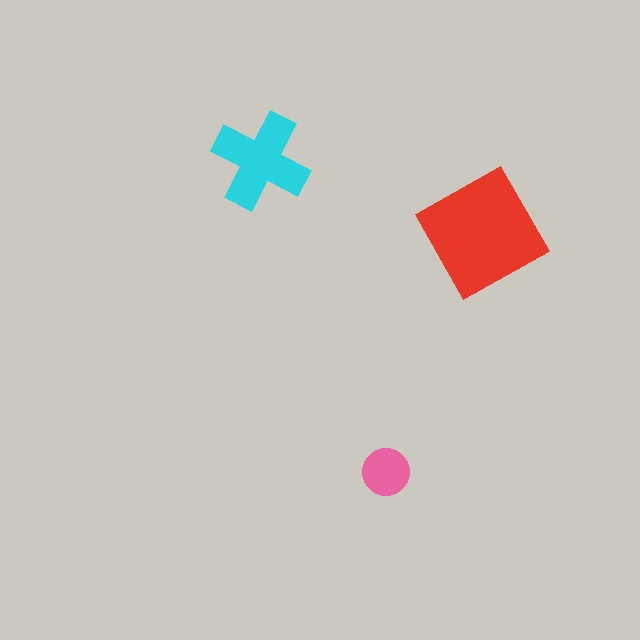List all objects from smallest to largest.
The pink circle, the cyan cross, the red square.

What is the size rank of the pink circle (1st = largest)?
3rd.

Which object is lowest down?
The pink circle is bottommost.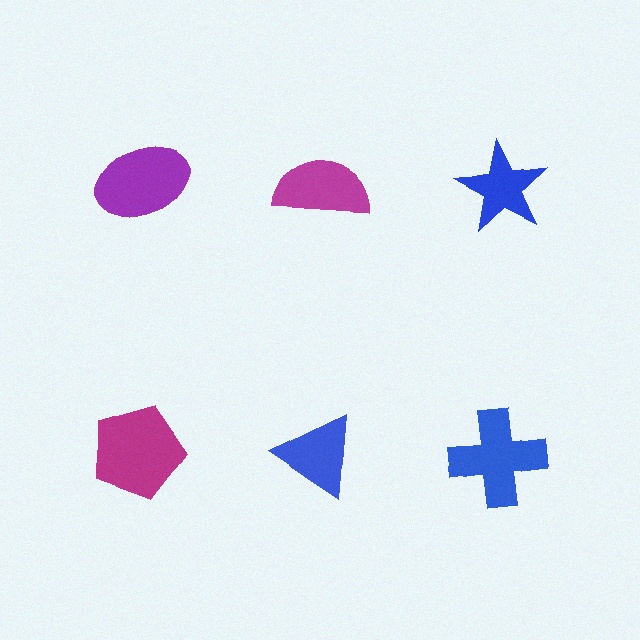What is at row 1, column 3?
A blue star.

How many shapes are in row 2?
3 shapes.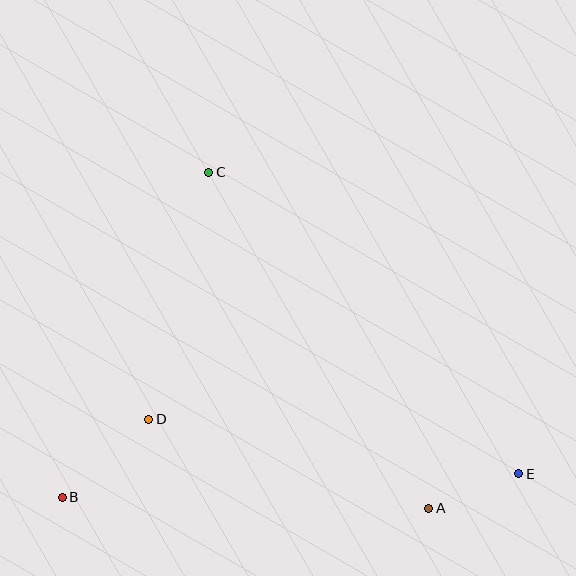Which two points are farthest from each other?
Points B and E are farthest from each other.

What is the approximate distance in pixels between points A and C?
The distance between A and C is approximately 402 pixels.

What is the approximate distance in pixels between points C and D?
The distance between C and D is approximately 254 pixels.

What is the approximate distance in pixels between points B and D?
The distance between B and D is approximately 117 pixels.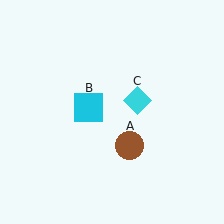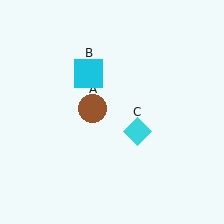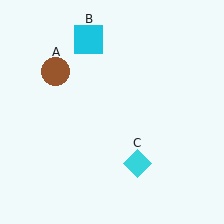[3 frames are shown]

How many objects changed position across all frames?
3 objects changed position: brown circle (object A), cyan square (object B), cyan diamond (object C).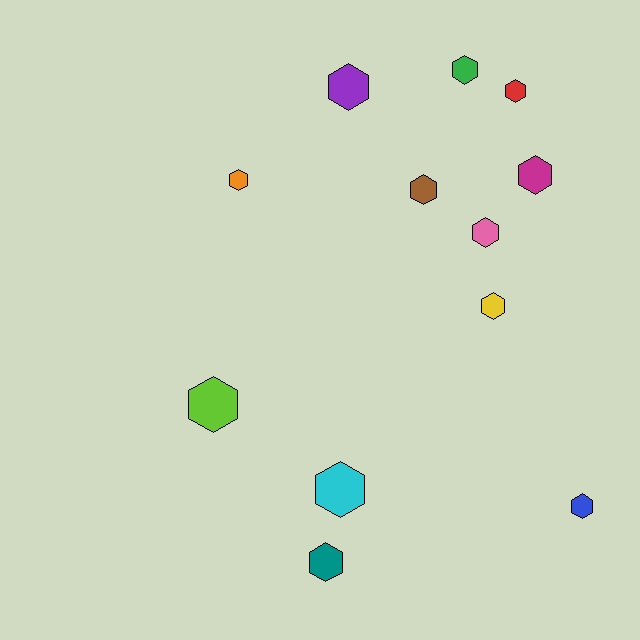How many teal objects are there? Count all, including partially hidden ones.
There is 1 teal object.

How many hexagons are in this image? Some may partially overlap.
There are 12 hexagons.